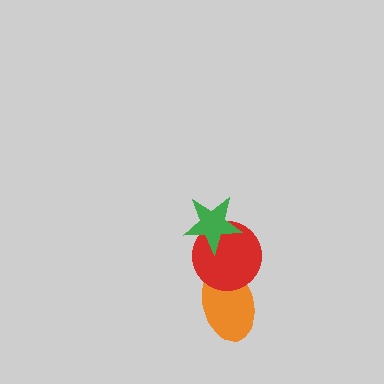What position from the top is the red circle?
The red circle is 2nd from the top.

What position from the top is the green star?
The green star is 1st from the top.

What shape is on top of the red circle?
The green star is on top of the red circle.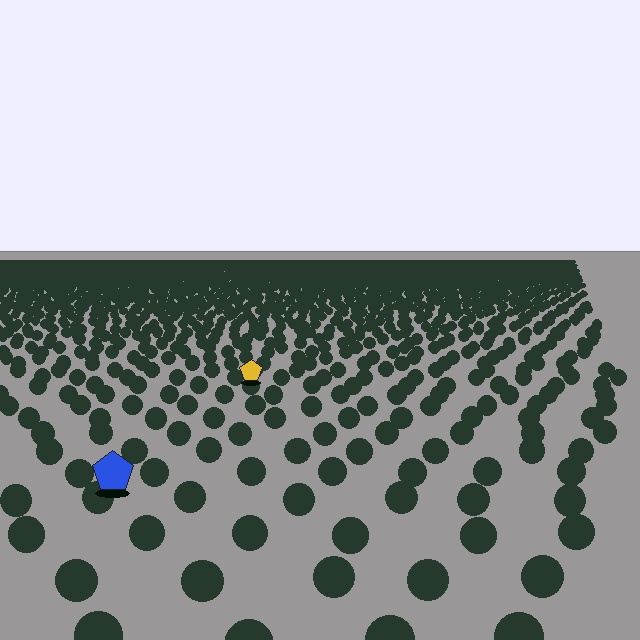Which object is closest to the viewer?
The blue pentagon is closest. The texture marks near it are larger and more spread out.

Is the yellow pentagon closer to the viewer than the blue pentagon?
No. The blue pentagon is closer — you can tell from the texture gradient: the ground texture is coarser near it.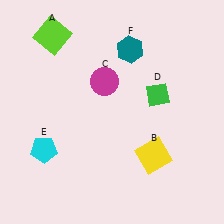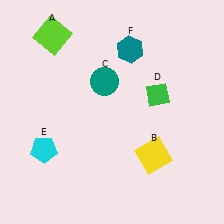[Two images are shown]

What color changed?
The circle (C) changed from magenta in Image 1 to teal in Image 2.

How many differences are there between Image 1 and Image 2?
There is 1 difference between the two images.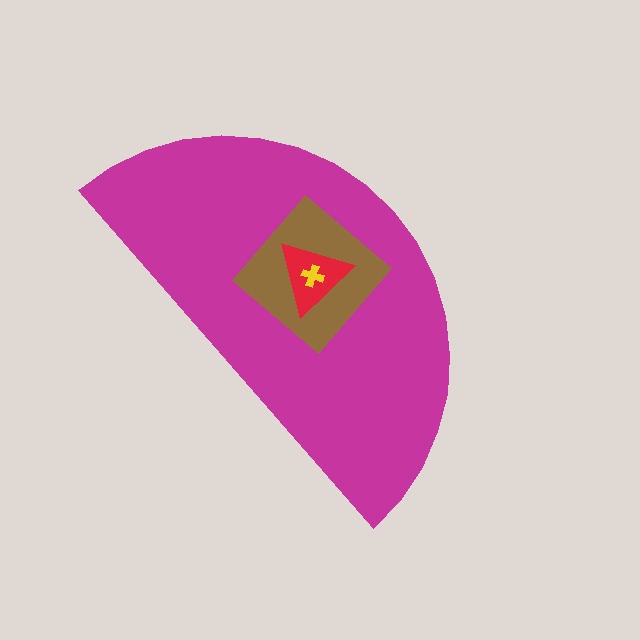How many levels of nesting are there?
4.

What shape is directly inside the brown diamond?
The red triangle.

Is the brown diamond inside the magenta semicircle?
Yes.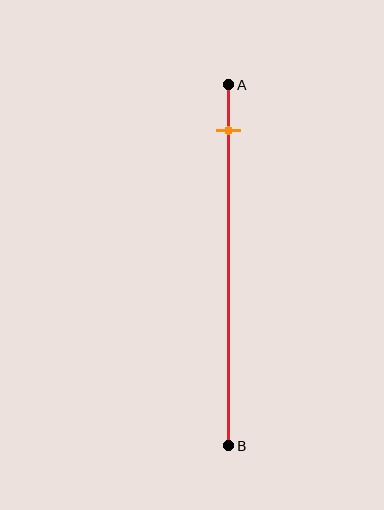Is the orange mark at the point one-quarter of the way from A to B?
No, the mark is at about 15% from A, not at the 25% one-quarter point.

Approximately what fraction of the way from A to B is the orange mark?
The orange mark is approximately 15% of the way from A to B.